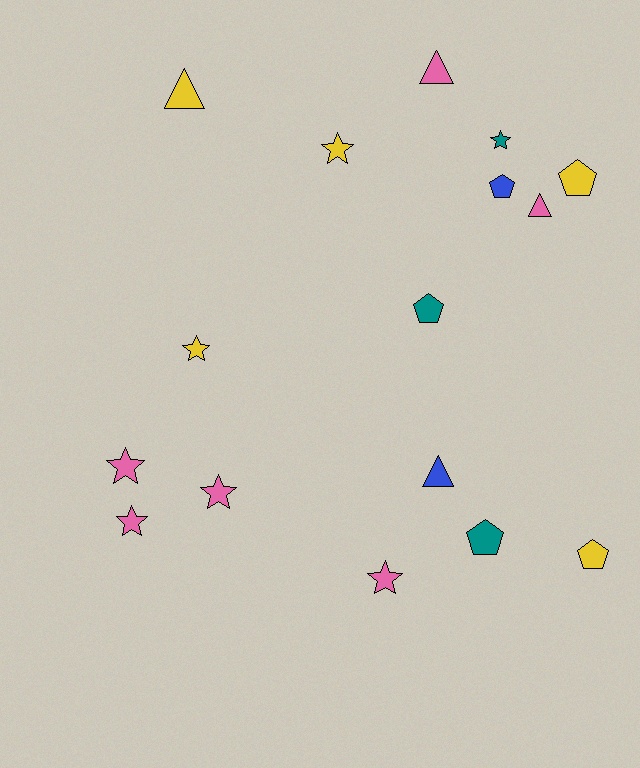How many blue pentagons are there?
There is 1 blue pentagon.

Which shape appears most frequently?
Star, with 7 objects.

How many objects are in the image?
There are 16 objects.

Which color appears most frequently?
Pink, with 6 objects.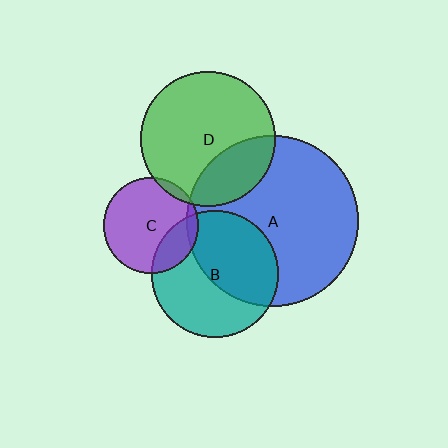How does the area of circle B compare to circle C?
Approximately 1.8 times.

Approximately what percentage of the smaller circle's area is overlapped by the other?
Approximately 5%.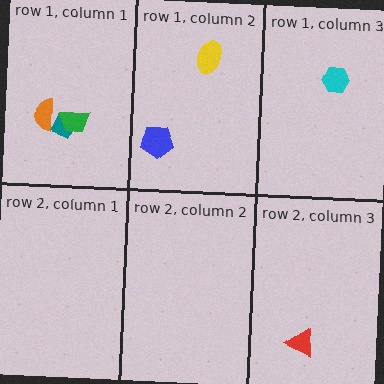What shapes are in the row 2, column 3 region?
The red triangle.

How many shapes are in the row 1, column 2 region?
2.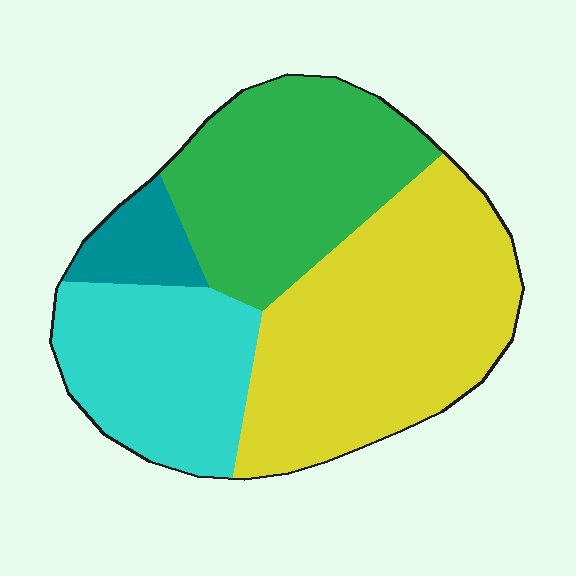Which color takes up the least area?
Teal, at roughly 5%.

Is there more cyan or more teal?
Cyan.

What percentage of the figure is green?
Green covers 29% of the figure.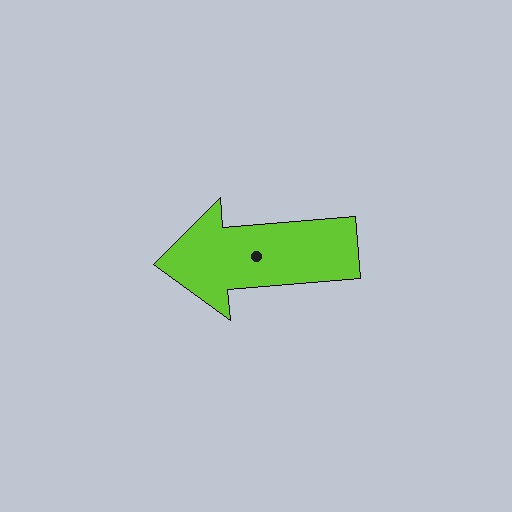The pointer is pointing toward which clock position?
Roughly 9 o'clock.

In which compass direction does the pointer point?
West.